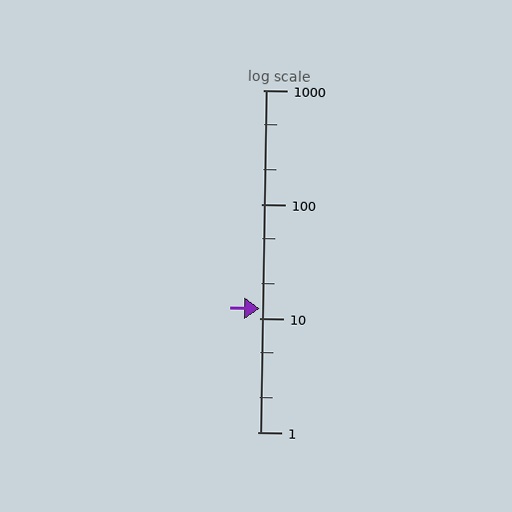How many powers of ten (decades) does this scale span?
The scale spans 3 decades, from 1 to 1000.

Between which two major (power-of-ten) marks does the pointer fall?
The pointer is between 10 and 100.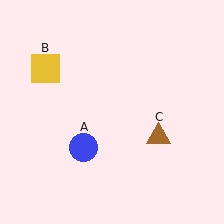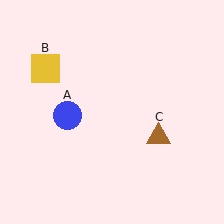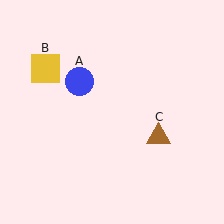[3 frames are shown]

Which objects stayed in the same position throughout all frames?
Yellow square (object B) and brown triangle (object C) remained stationary.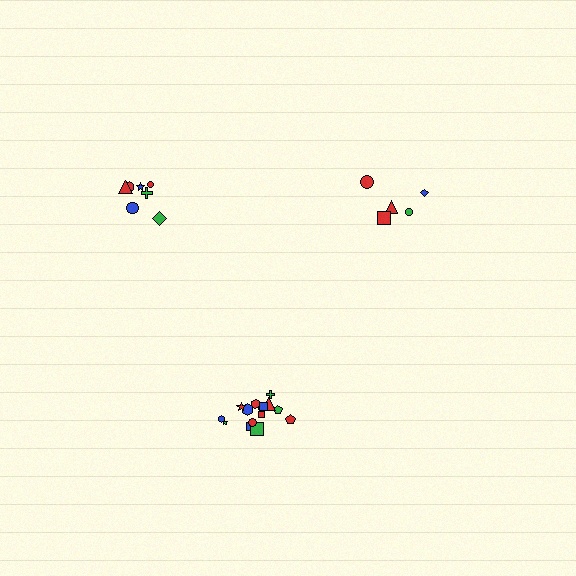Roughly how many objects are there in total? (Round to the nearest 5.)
Roughly 25 objects in total.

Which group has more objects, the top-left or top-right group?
The top-left group.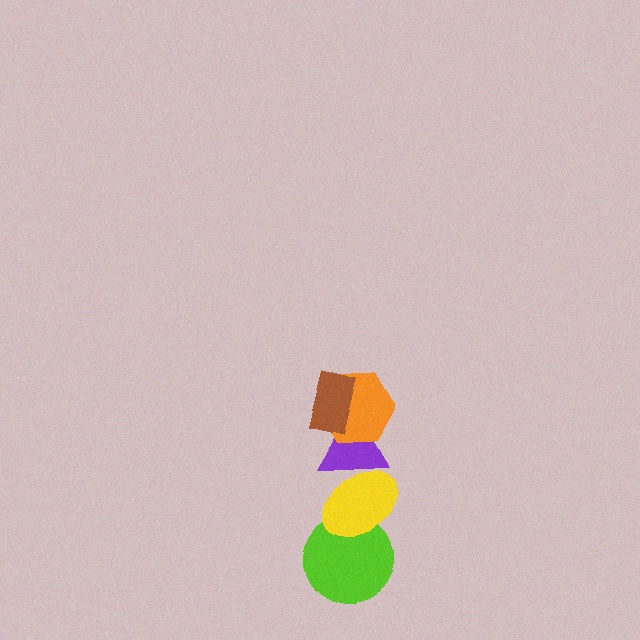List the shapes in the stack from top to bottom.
From top to bottom: the brown rectangle, the orange hexagon, the purple triangle, the yellow ellipse, the lime circle.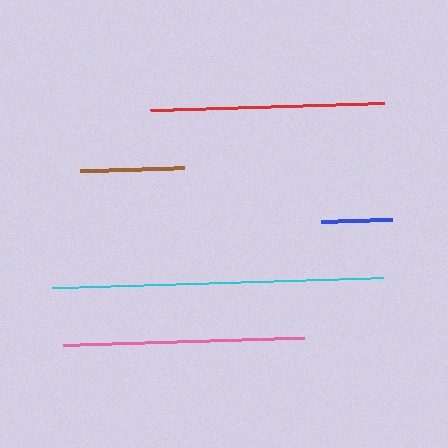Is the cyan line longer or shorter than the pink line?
The cyan line is longer than the pink line.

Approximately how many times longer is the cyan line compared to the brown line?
The cyan line is approximately 3.2 times the length of the brown line.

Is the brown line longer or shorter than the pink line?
The pink line is longer than the brown line.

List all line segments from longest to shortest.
From longest to shortest: cyan, pink, red, brown, blue.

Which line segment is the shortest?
The blue line is the shortest at approximately 71 pixels.